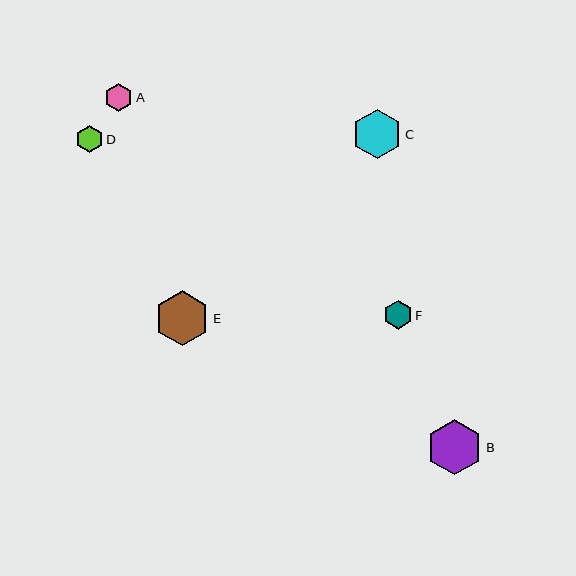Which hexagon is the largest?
Hexagon B is the largest with a size of approximately 55 pixels.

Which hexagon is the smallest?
Hexagon D is the smallest with a size of approximately 27 pixels.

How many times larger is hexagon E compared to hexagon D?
Hexagon E is approximately 2.0 times the size of hexagon D.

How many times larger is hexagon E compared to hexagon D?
Hexagon E is approximately 2.0 times the size of hexagon D.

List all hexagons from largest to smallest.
From largest to smallest: B, E, C, F, A, D.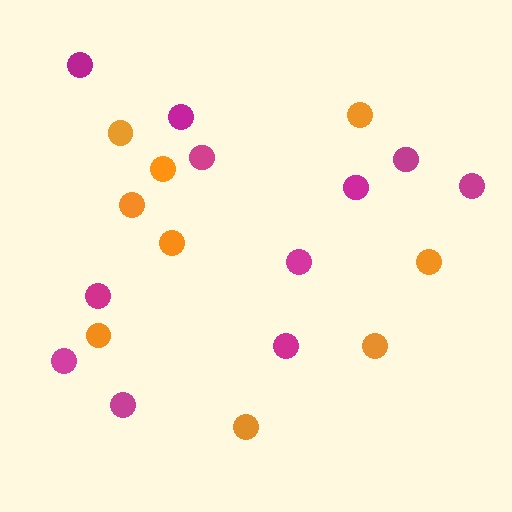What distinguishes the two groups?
There are 2 groups: one group of orange circles (9) and one group of magenta circles (11).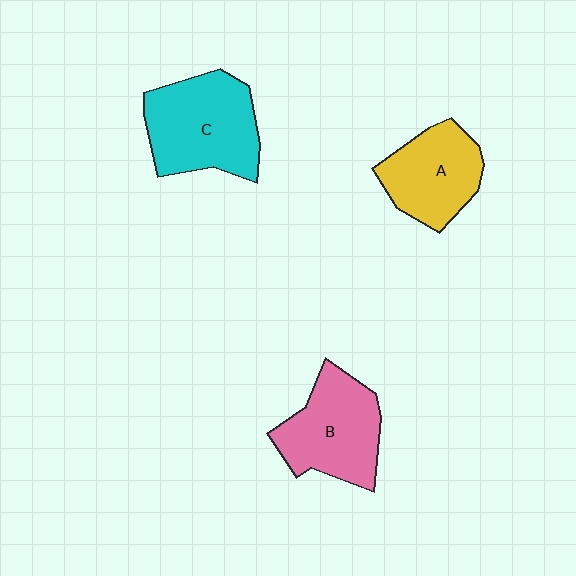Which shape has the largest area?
Shape C (cyan).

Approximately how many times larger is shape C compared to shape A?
Approximately 1.3 times.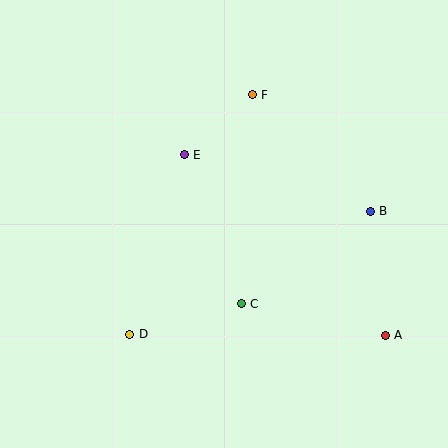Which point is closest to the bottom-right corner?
Point A is closest to the bottom-right corner.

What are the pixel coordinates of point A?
Point A is at (385, 336).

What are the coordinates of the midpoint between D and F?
The midpoint between D and F is at (191, 215).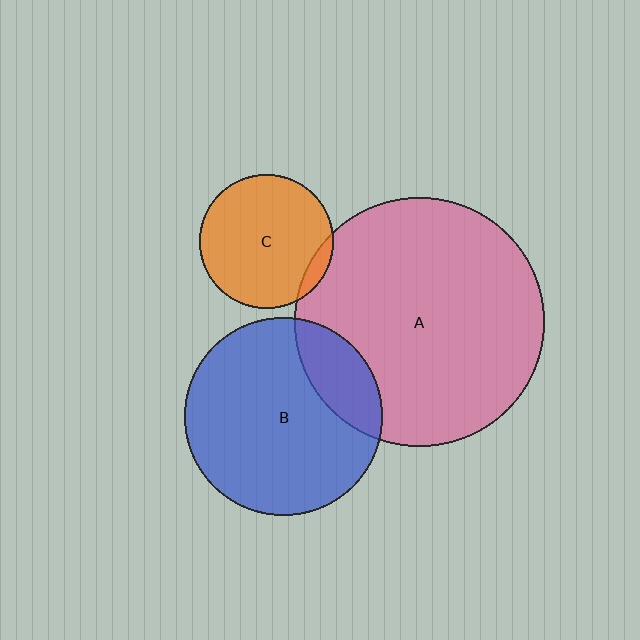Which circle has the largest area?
Circle A (pink).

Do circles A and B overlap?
Yes.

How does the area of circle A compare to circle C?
Approximately 3.4 times.